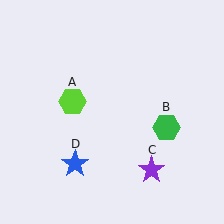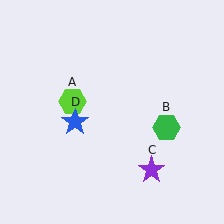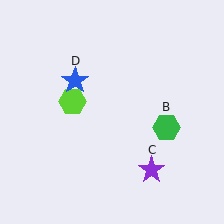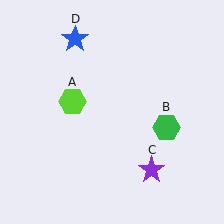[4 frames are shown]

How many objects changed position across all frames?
1 object changed position: blue star (object D).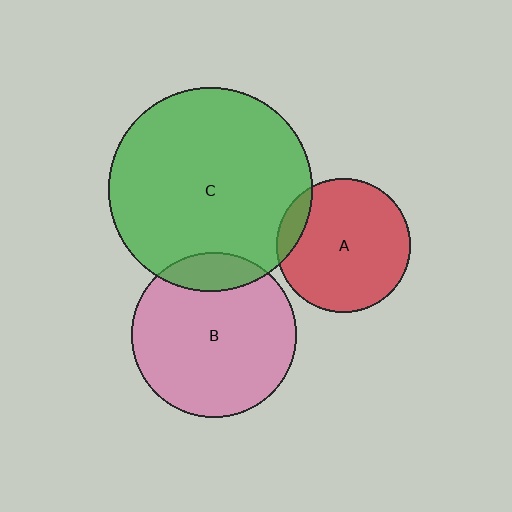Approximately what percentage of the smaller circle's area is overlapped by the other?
Approximately 10%.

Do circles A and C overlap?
Yes.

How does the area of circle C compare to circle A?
Approximately 2.3 times.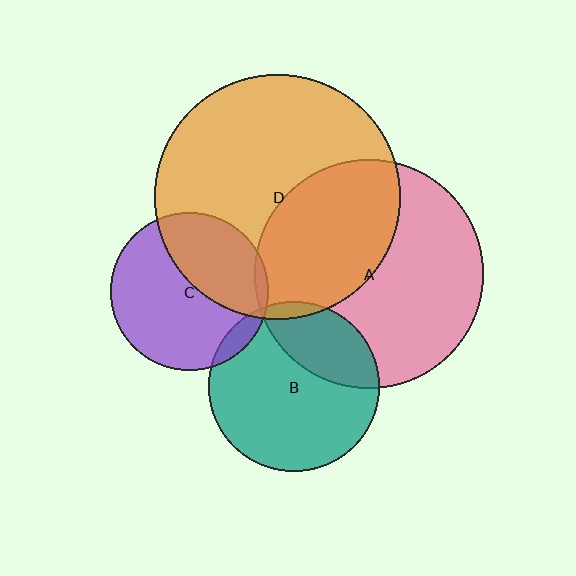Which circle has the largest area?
Circle D (orange).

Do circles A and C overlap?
Yes.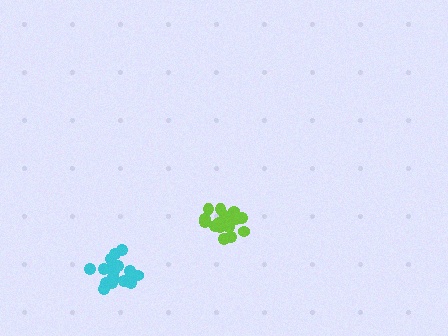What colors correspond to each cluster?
The clusters are colored: lime, cyan.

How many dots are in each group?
Group 1: 20 dots, Group 2: 18 dots (38 total).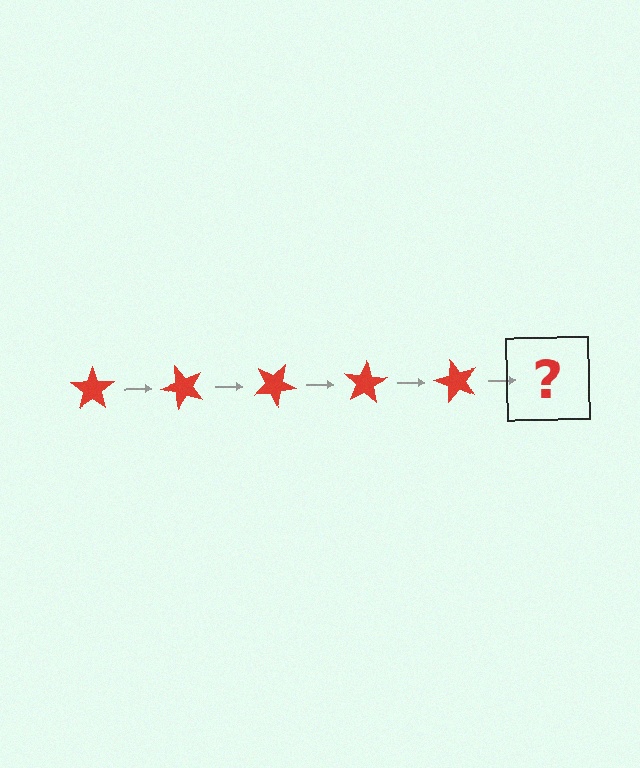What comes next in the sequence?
The next element should be a red star rotated 250 degrees.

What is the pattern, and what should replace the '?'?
The pattern is that the star rotates 50 degrees each step. The '?' should be a red star rotated 250 degrees.